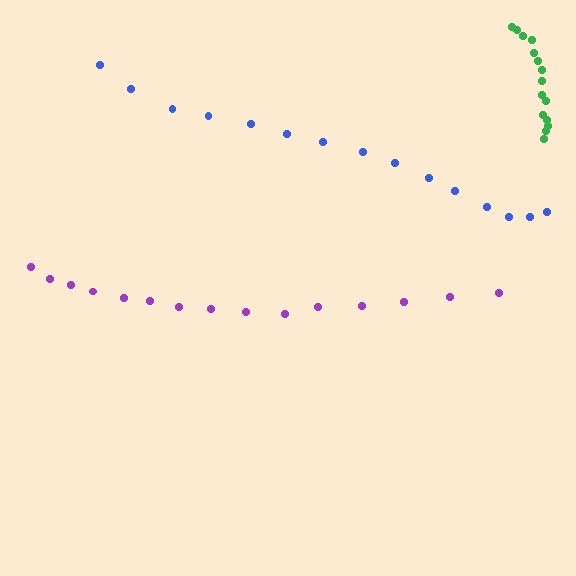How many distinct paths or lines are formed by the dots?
There are 3 distinct paths.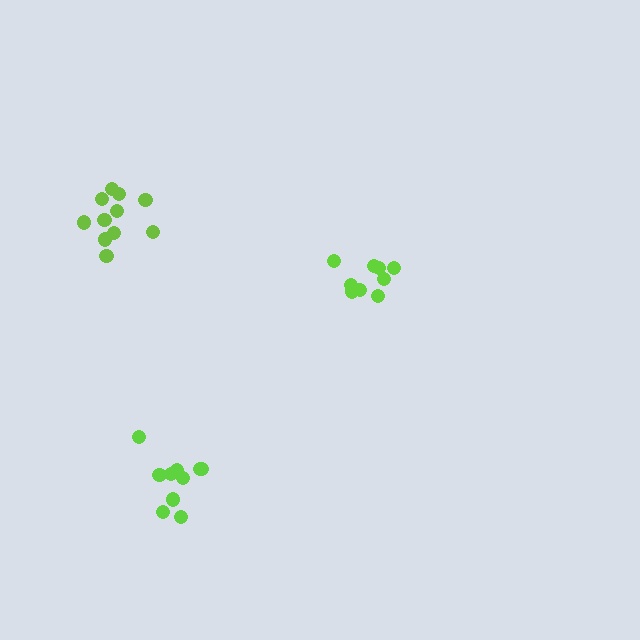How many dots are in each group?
Group 1: 10 dots, Group 2: 9 dots, Group 3: 11 dots (30 total).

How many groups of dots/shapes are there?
There are 3 groups.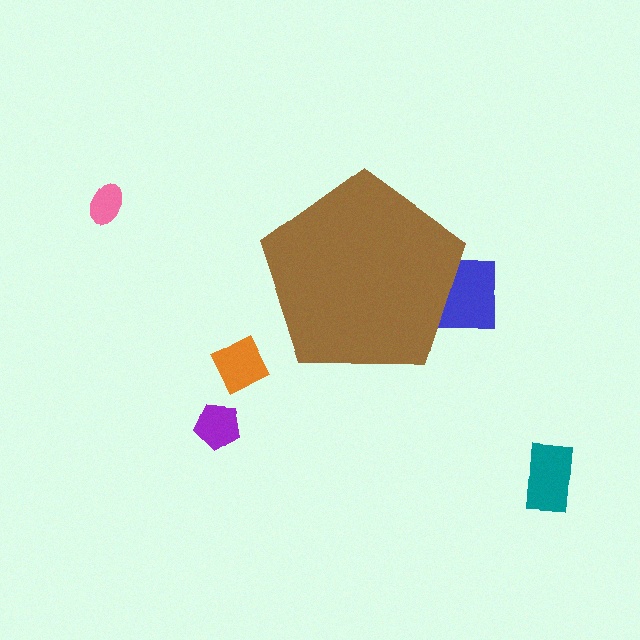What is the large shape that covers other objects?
A brown pentagon.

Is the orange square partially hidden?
No, the orange square is fully visible.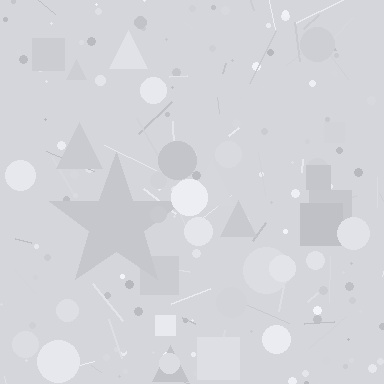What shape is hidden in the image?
A star is hidden in the image.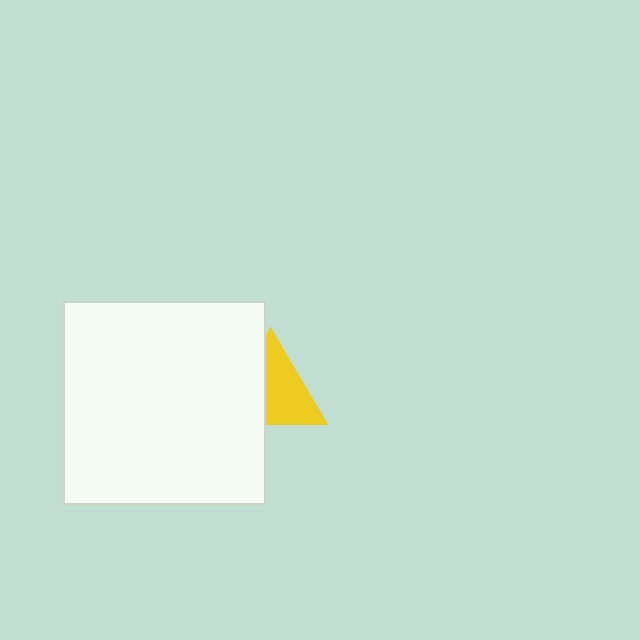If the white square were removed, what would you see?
You would see the complete yellow triangle.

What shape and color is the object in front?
The object in front is a white square.